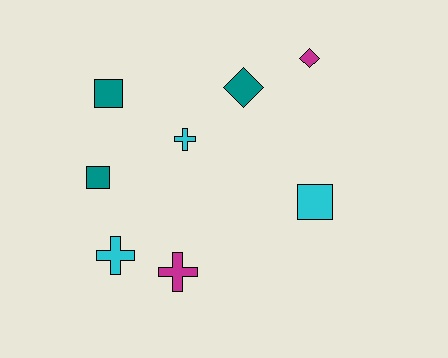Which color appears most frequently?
Cyan, with 3 objects.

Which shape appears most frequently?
Square, with 3 objects.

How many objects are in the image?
There are 8 objects.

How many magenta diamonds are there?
There is 1 magenta diamond.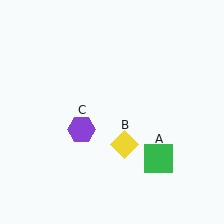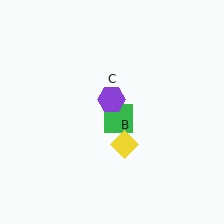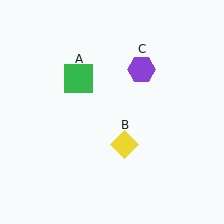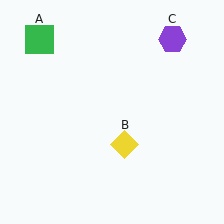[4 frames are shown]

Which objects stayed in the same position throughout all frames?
Yellow diamond (object B) remained stationary.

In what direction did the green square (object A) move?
The green square (object A) moved up and to the left.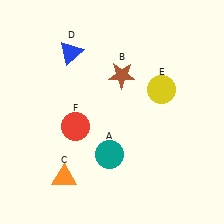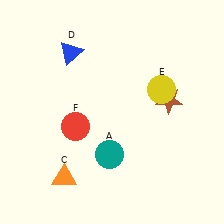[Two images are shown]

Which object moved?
The brown star (B) moved right.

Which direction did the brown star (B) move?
The brown star (B) moved right.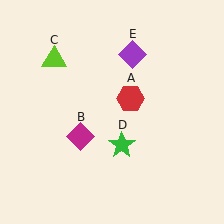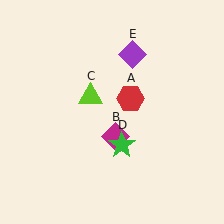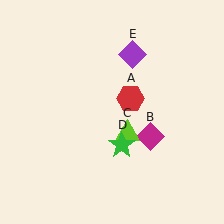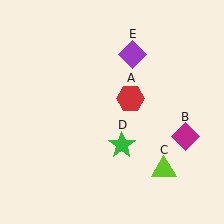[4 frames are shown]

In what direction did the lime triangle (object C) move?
The lime triangle (object C) moved down and to the right.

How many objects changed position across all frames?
2 objects changed position: magenta diamond (object B), lime triangle (object C).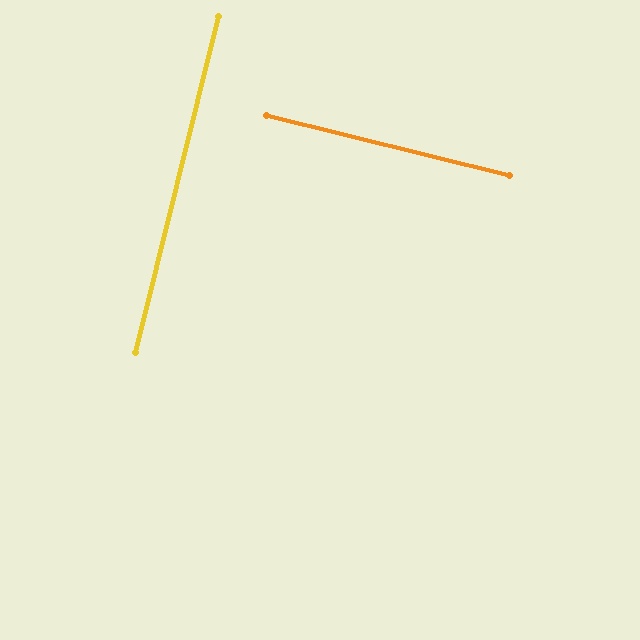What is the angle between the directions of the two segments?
Approximately 90 degrees.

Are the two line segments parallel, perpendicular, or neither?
Perpendicular — they meet at approximately 90°.